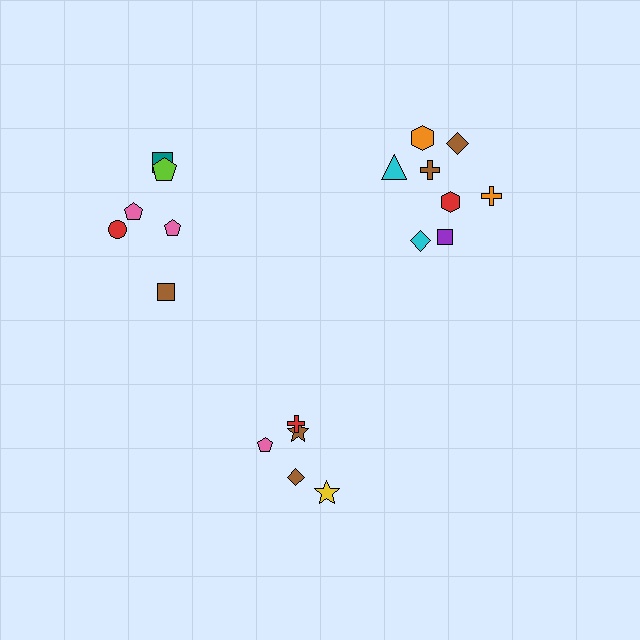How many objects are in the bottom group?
There are 5 objects.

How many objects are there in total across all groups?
There are 19 objects.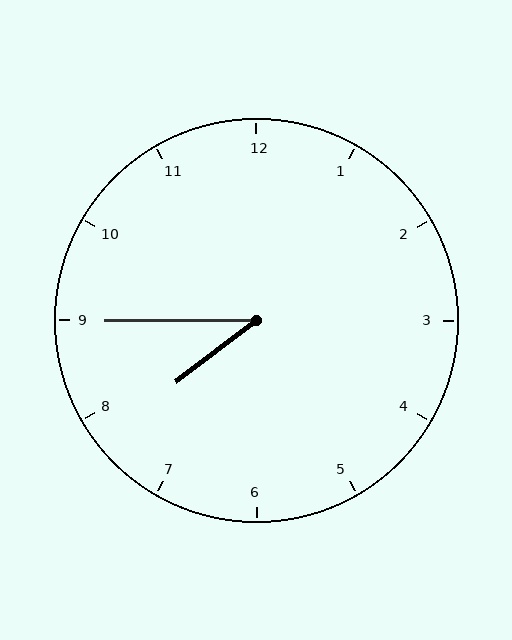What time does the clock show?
7:45.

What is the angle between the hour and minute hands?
Approximately 38 degrees.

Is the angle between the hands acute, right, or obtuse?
It is acute.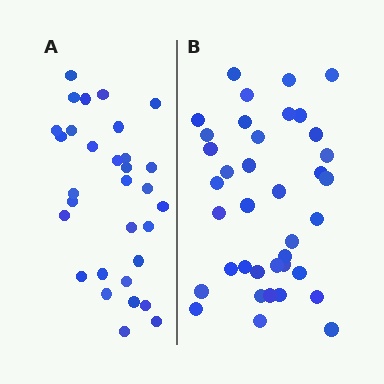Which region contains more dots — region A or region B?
Region B (the right region) has more dots.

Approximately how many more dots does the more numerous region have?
Region B has roughly 8 or so more dots than region A.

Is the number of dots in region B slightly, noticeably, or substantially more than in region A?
Region B has only slightly more — the two regions are fairly close. The ratio is roughly 1.2 to 1.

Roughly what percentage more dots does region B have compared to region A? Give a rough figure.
About 25% more.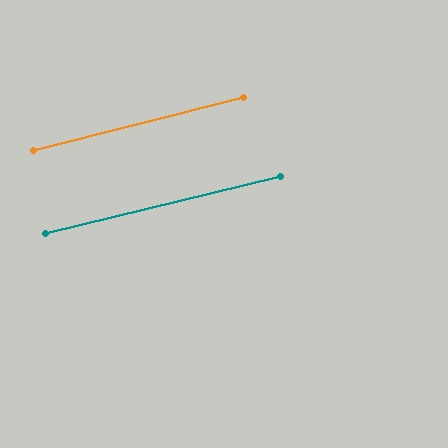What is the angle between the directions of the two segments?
Approximately 0 degrees.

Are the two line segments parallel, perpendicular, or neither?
Parallel — their directions differ by only 0.4°.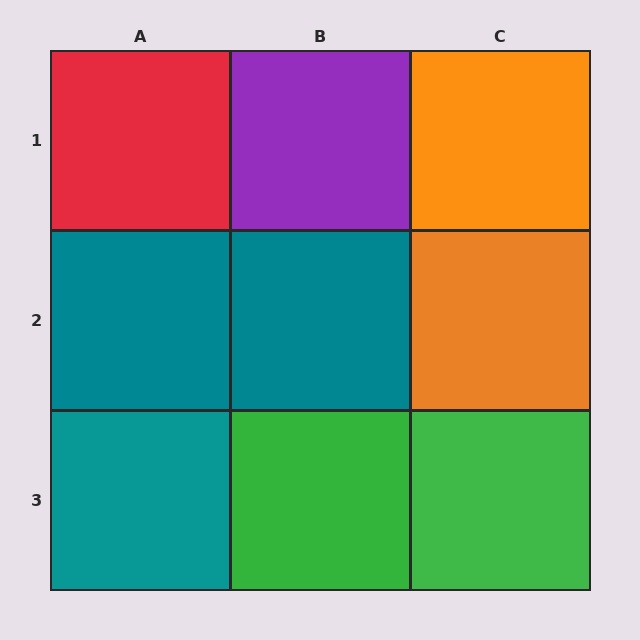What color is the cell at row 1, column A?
Red.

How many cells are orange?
2 cells are orange.